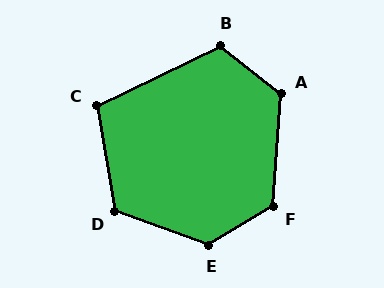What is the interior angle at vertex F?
Approximately 125 degrees (obtuse).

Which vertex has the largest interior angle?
E, at approximately 129 degrees.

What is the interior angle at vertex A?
Approximately 124 degrees (obtuse).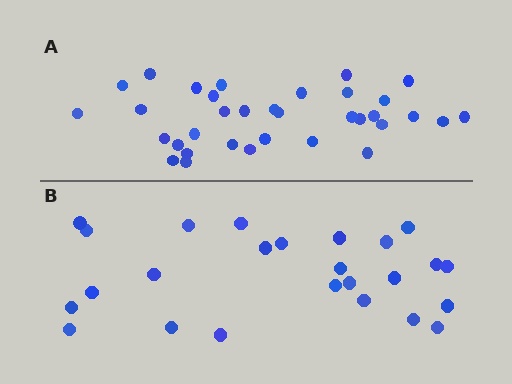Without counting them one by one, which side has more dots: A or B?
Region A (the top region) has more dots.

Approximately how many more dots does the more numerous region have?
Region A has roughly 8 or so more dots than region B.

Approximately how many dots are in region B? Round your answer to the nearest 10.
About 20 dots. (The exact count is 25, which rounds to 20.)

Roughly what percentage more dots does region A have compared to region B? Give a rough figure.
About 35% more.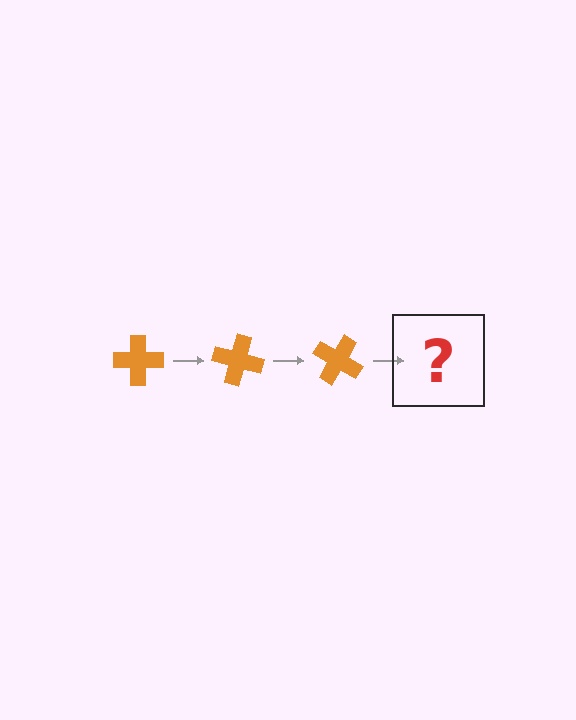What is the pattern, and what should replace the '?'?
The pattern is that the cross rotates 15 degrees each step. The '?' should be an orange cross rotated 45 degrees.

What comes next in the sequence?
The next element should be an orange cross rotated 45 degrees.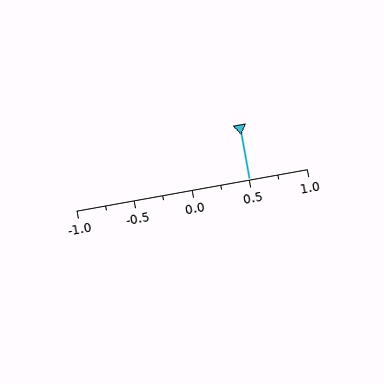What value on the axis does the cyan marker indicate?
The marker indicates approximately 0.5.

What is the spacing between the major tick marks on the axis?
The major ticks are spaced 0.5 apart.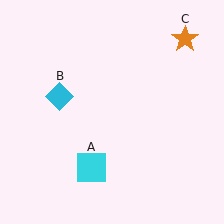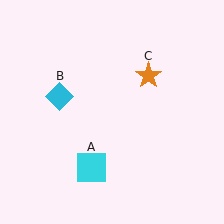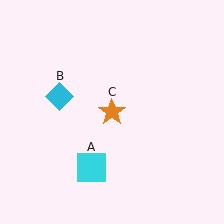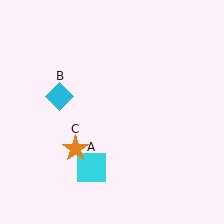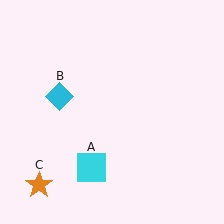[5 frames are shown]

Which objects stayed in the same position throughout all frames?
Cyan square (object A) and cyan diamond (object B) remained stationary.